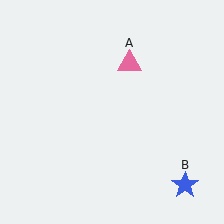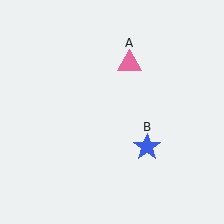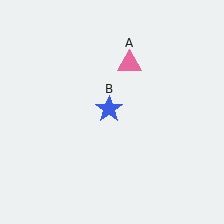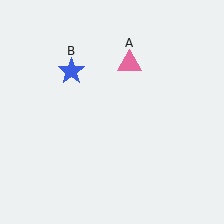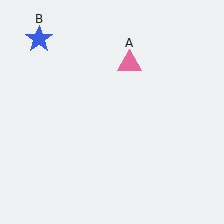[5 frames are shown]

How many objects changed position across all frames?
1 object changed position: blue star (object B).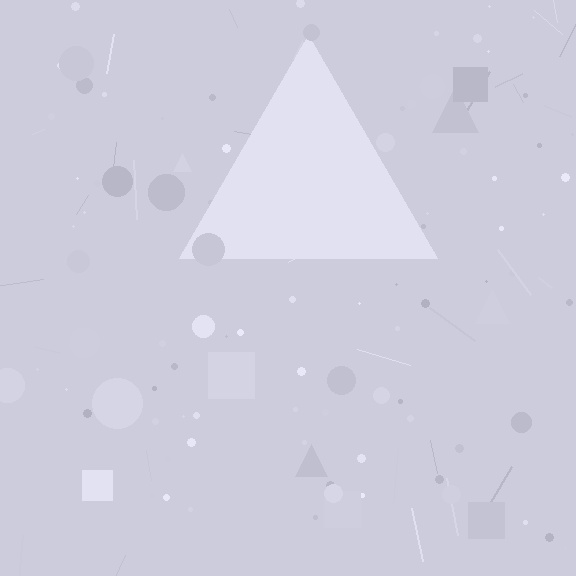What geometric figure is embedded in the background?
A triangle is embedded in the background.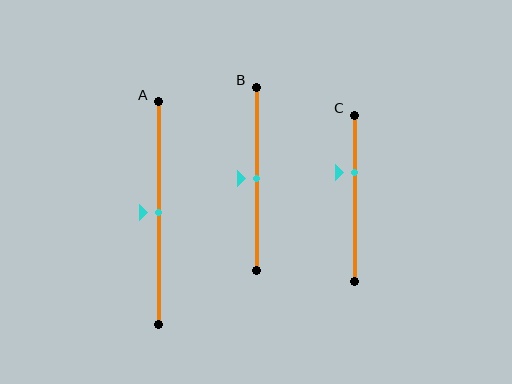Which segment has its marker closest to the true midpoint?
Segment A has its marker closest to the true midpoint.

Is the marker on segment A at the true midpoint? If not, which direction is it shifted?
Yes, the marker on segment A is at the true midpoint.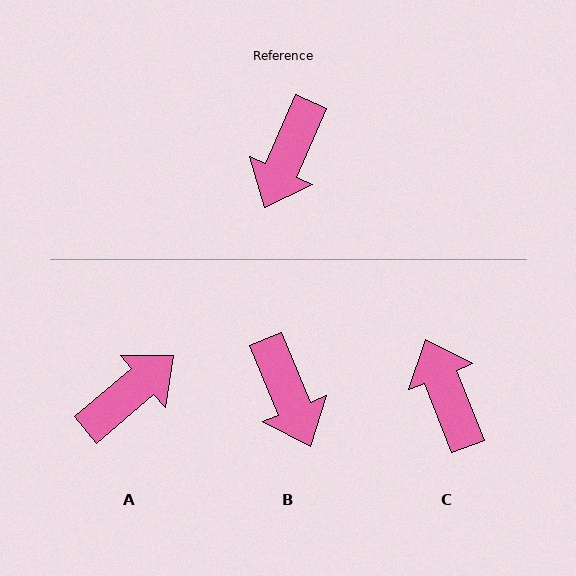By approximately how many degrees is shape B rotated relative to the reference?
Approximately 46 degrees counter-clockwise.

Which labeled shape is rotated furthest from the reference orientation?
A, about 154 degrees away.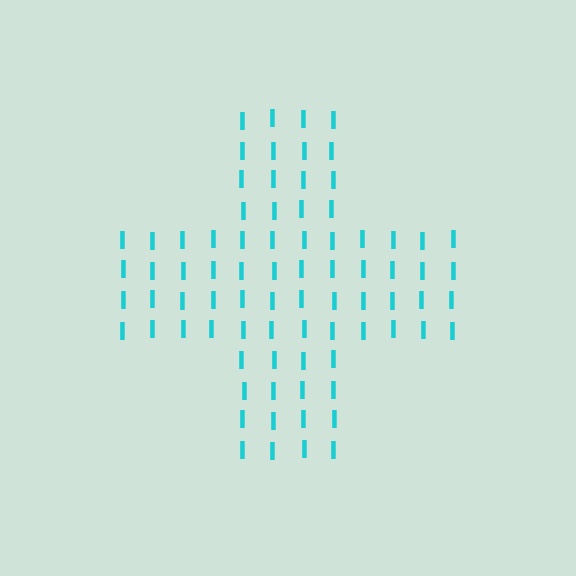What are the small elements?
The small elements are letter I's.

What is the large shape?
The large shape is a cross.